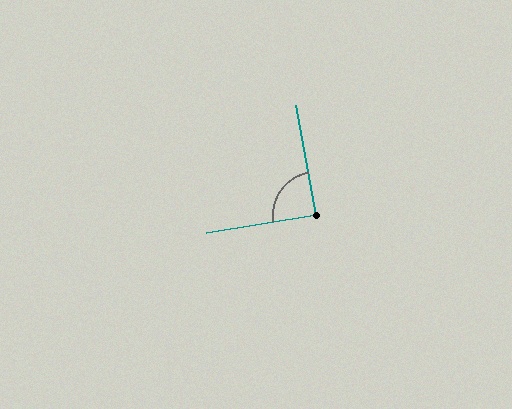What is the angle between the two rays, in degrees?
Approximately 89 degrees.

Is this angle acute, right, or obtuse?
It is approximately a right angle.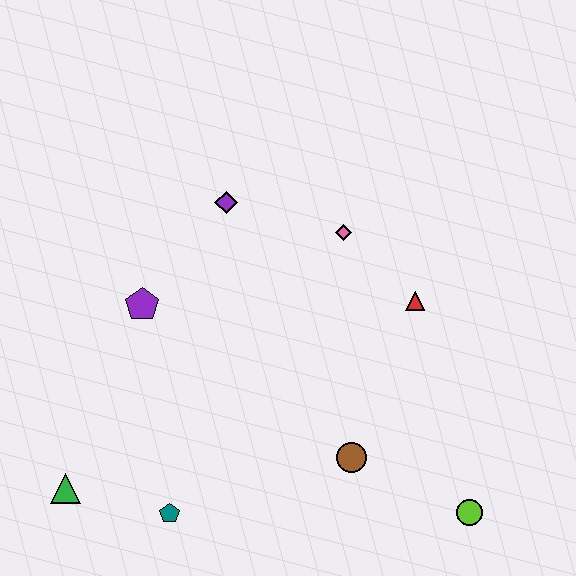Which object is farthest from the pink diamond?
The green triangle is farthest from the pink diamond.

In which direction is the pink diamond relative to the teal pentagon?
The pink diamond is above the teal pentagon.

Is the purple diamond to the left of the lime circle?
Yes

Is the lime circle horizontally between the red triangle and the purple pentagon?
No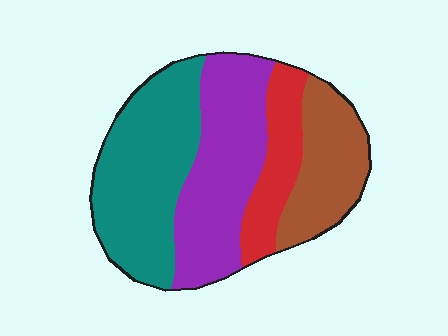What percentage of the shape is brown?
Brown takes up about one fifth (1/5) of the shape.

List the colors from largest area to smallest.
From largest to smallest: teal, purple, brown, red.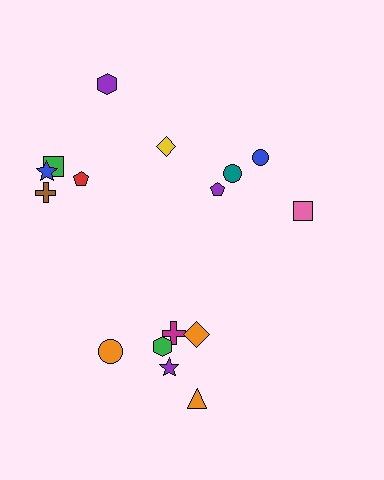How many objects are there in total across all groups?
There are 16 objects.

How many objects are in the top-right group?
There are 4 objects.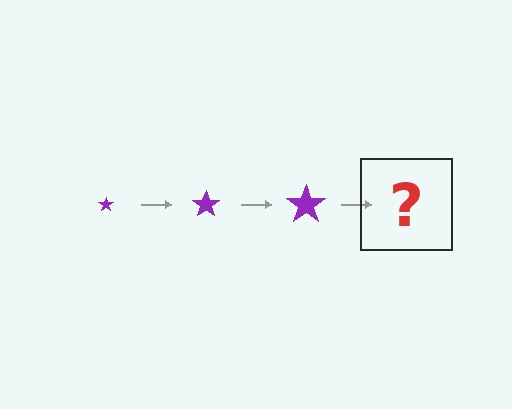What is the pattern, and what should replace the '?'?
The pattern is that the star gets progressively larger each step. The '?' should be a purple star, larger than the previous one.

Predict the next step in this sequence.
The next step is a purple star, larger than the previous one.